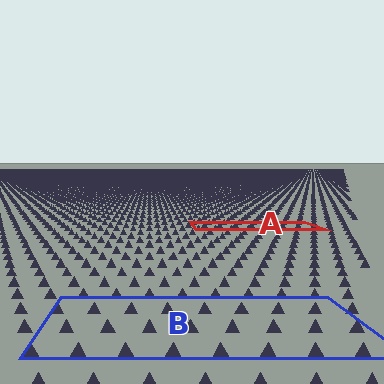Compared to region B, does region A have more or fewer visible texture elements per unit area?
Region A has more texture elements per unit area — they are packed more densely because it is farther away.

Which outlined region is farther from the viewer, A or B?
Region A is farther from the viewer — the texture elements inside it appear smaller and more densely packed.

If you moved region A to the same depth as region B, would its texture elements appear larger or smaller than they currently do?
They would appear larger. At a closer depth, the same texture elements are projected at a bigger on-screen size.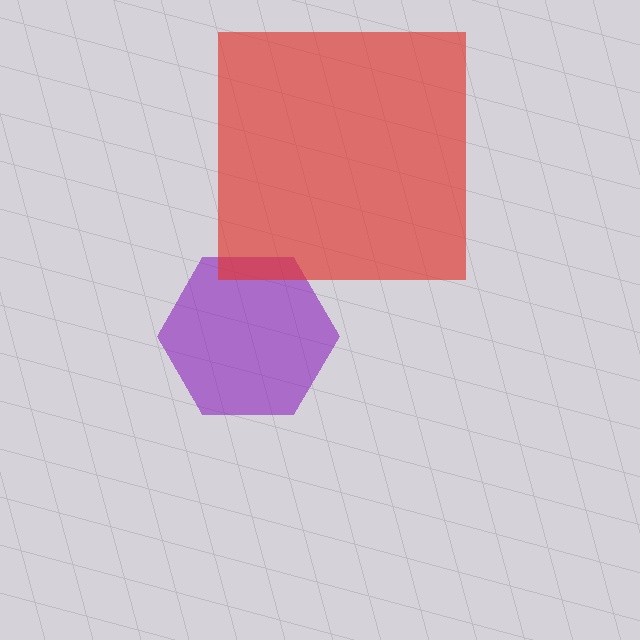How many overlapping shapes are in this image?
There are 2 overlapping shapes in the image.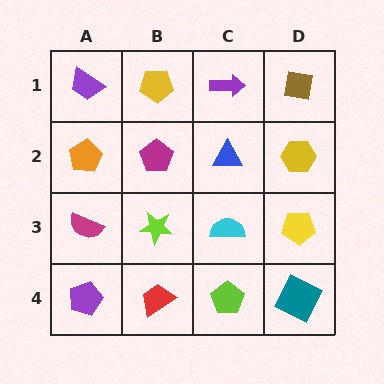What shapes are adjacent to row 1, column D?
A yellow hexagon (row 2, column D), a purple arrow (row 1, column C).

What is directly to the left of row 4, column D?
A lime pentagon.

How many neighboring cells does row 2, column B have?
4.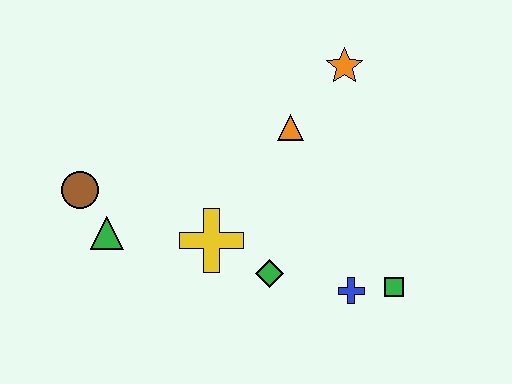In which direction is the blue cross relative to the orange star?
The blue cross is below the orange star.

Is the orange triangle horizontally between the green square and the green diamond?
Yes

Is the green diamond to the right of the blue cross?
No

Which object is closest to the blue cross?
The green square is closest to the blue cross.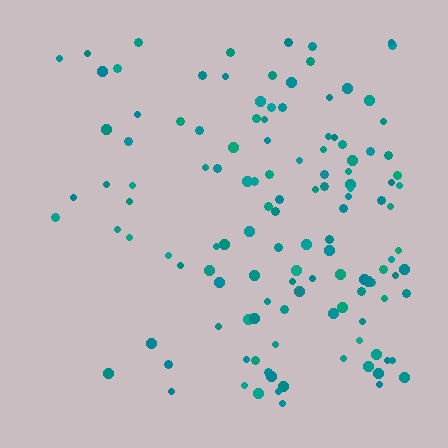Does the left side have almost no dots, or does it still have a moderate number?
Still a moderate number, just noticeably fewer than the right.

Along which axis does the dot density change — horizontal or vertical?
Horizontal.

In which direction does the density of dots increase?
From left to right, with the right side densest.